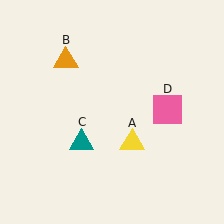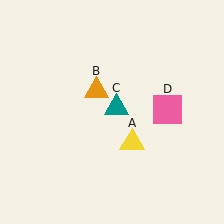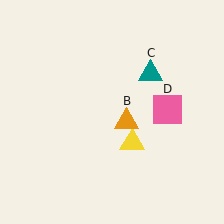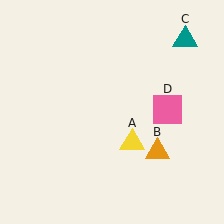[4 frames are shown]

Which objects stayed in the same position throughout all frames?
Yellow triangle (object A) and pink square (object D) remained stationary.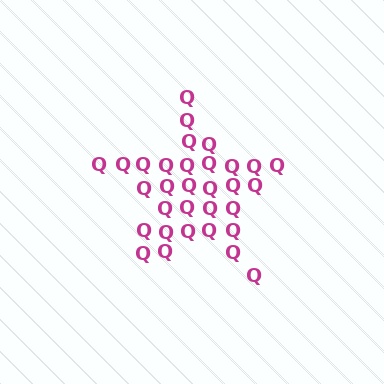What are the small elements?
The small elements are letter Q's.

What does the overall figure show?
The overall figure shows a star.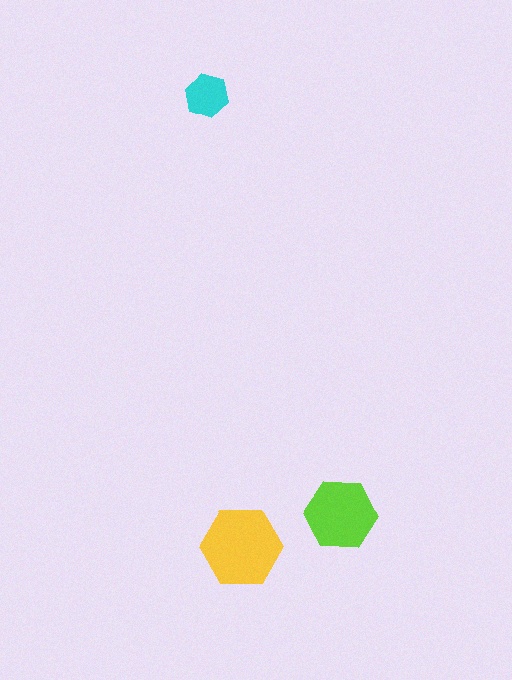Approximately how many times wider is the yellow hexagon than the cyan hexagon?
About 2 times wider.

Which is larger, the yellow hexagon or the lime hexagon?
The yellow one.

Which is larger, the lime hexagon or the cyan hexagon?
The lime one.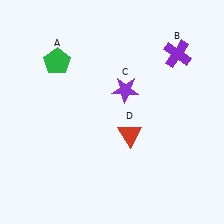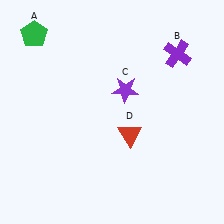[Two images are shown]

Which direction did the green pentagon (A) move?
The green pentagon (A) moved up.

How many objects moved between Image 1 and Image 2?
1 object moved between the two images.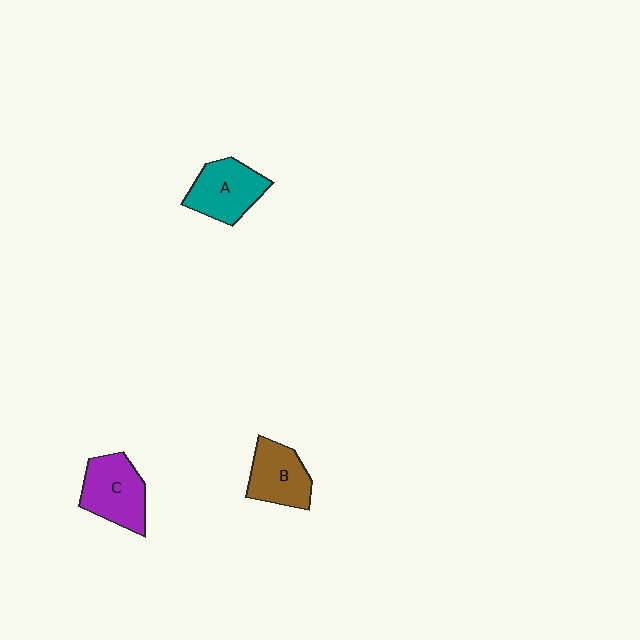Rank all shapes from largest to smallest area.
From largest to smallest: C (purple), A (teal), B (brown).